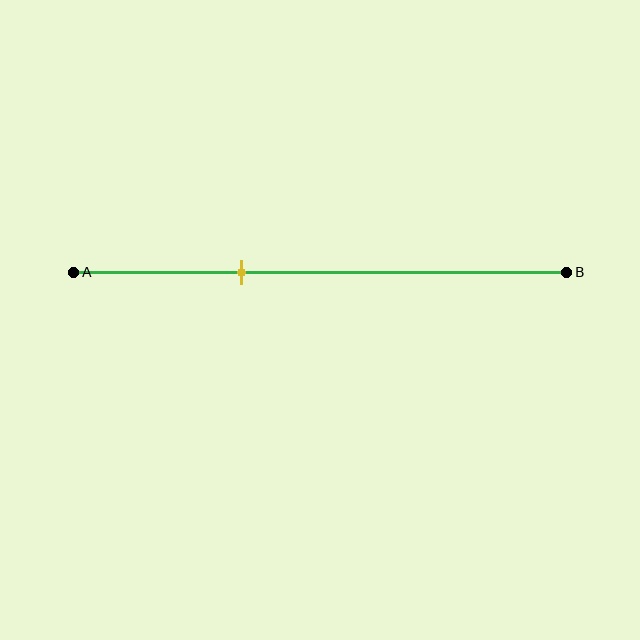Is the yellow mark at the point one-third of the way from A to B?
Yes, the mark is approximately at the one-third point.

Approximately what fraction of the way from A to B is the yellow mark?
The yellow mark is approximately 35% of the way from A to B.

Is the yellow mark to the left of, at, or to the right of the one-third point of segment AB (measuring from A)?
The yellow mark is approximately at the one-third point of segment AB.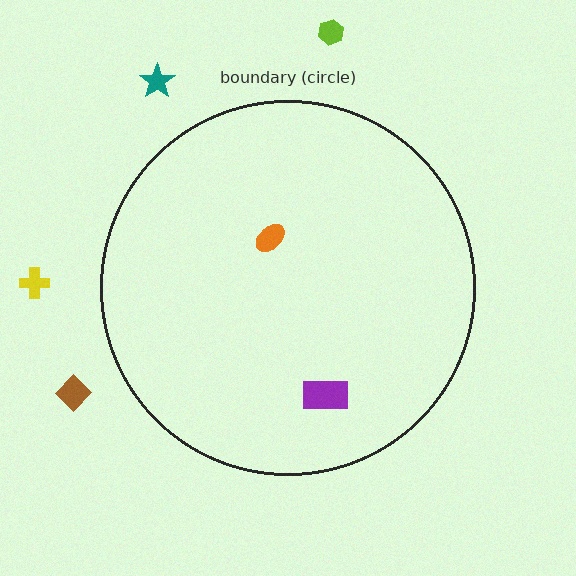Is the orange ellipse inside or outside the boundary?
Inside.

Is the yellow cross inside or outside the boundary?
Outside.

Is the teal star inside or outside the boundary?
Outside.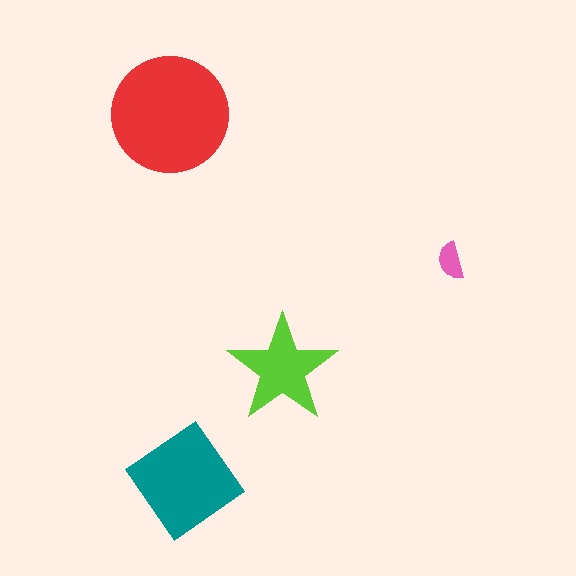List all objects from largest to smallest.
The red circle, the teal diamond, the lime star, the pink semicircle.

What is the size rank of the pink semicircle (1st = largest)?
4th.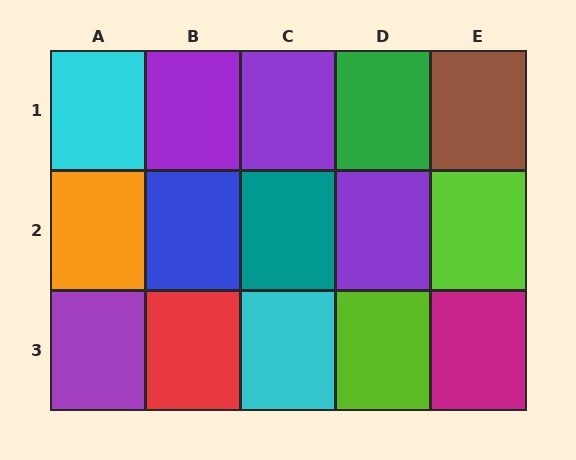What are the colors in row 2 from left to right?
Orange, blue, teal, purple, lime.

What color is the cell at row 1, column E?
Brown.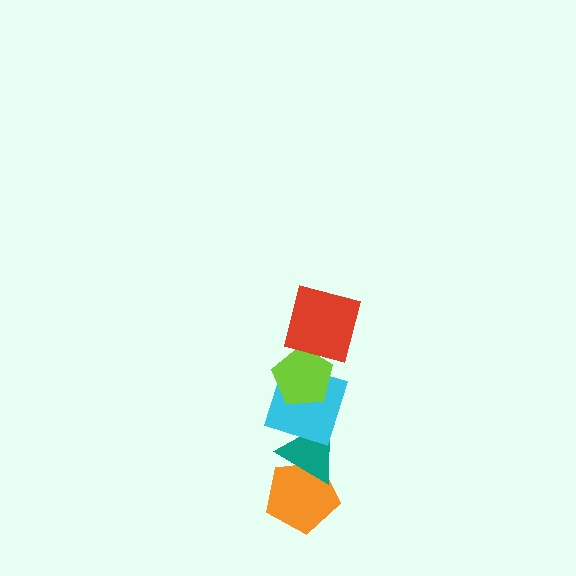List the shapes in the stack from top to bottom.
From top to bottom: the red square, the lime pentagon, the cyan square, the teal triangle, the orange pentagon.